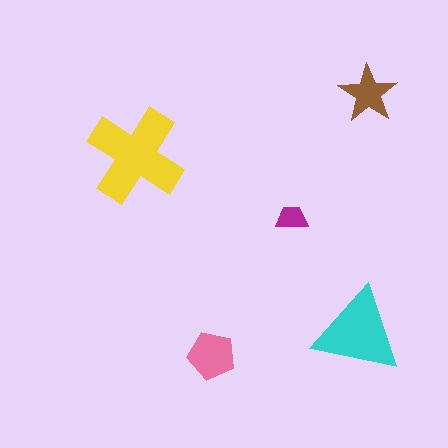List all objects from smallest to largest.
The magenta trapezoid, the brown star, the pink pentagon, the cyan triangle, the yellow cross.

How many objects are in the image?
There are 5 objects in the image.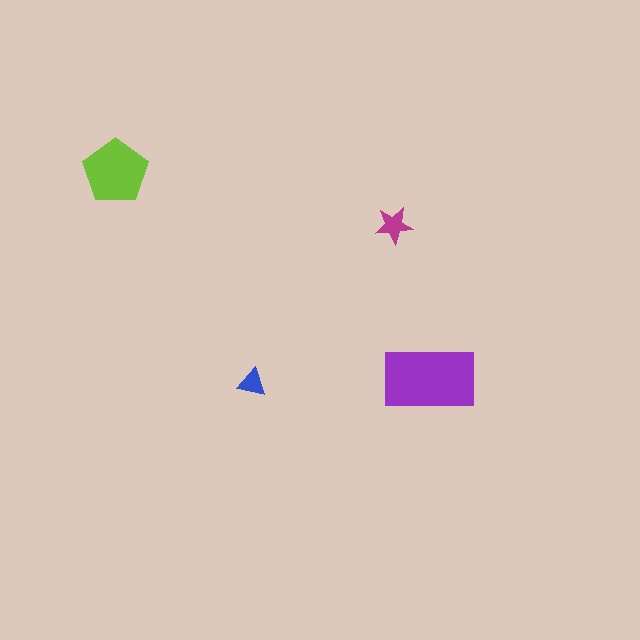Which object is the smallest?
The blue triangle.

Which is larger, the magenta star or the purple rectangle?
The purple rectangle.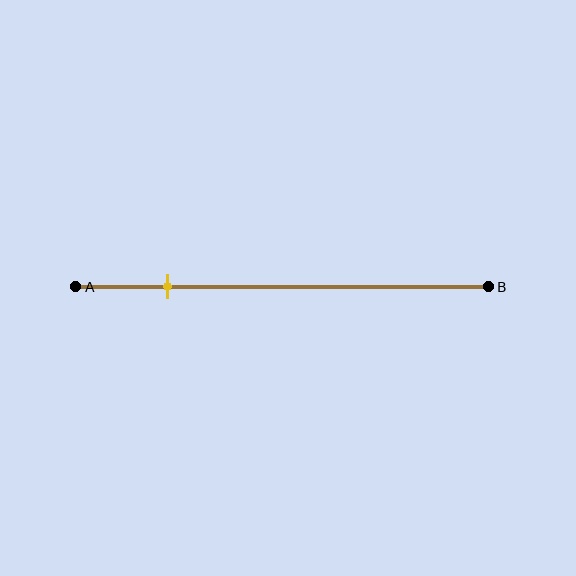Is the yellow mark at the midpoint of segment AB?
No, the mark is at about 20% from A, not at the 50% midpoint.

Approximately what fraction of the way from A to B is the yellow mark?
The yellow mark is approximately 20% of the way from A to B.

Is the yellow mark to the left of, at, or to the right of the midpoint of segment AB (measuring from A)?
The yellow mark is to the left of the midpoint of segment AB.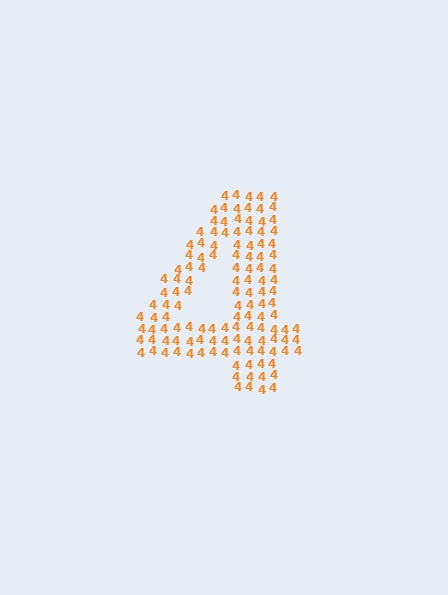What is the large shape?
The large shape is the digit 4.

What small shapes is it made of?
It is made of small digit 4's.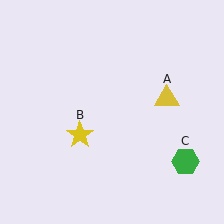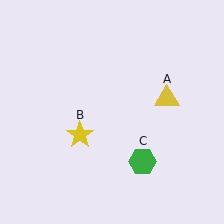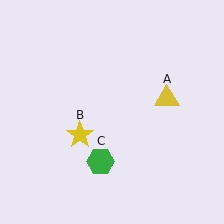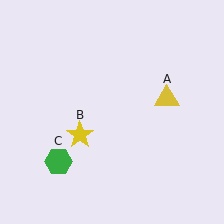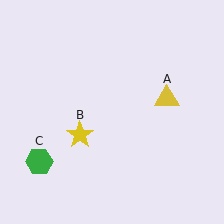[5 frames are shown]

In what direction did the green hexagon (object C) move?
The green hexagon (object C) moved left.